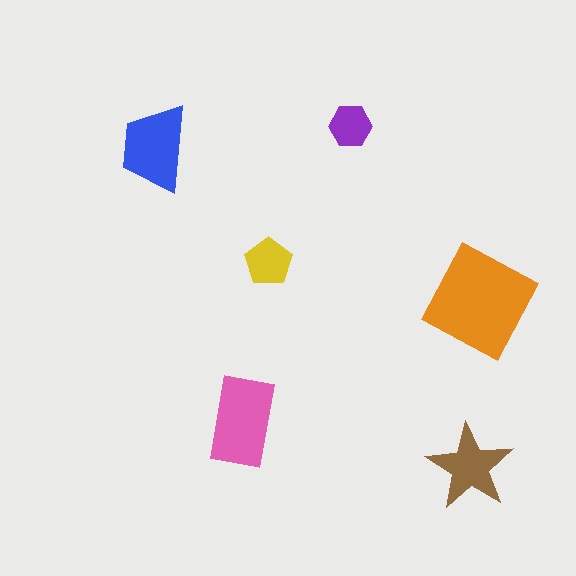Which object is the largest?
The orange square.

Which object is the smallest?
The purple hexagon.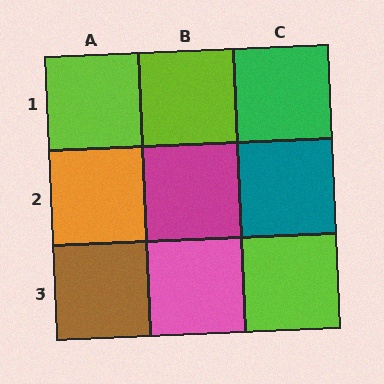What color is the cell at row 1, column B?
Lime.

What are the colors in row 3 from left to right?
Brown, pink, lime.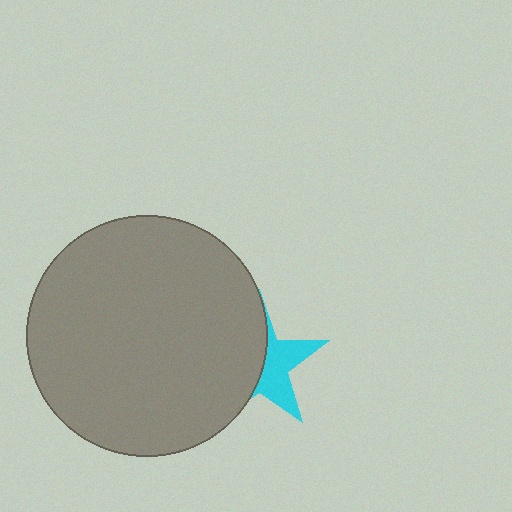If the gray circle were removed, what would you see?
You would see the complete cyan star.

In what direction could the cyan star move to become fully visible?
The cyan star could move right. That would shift it out from behind the gray circle entirely.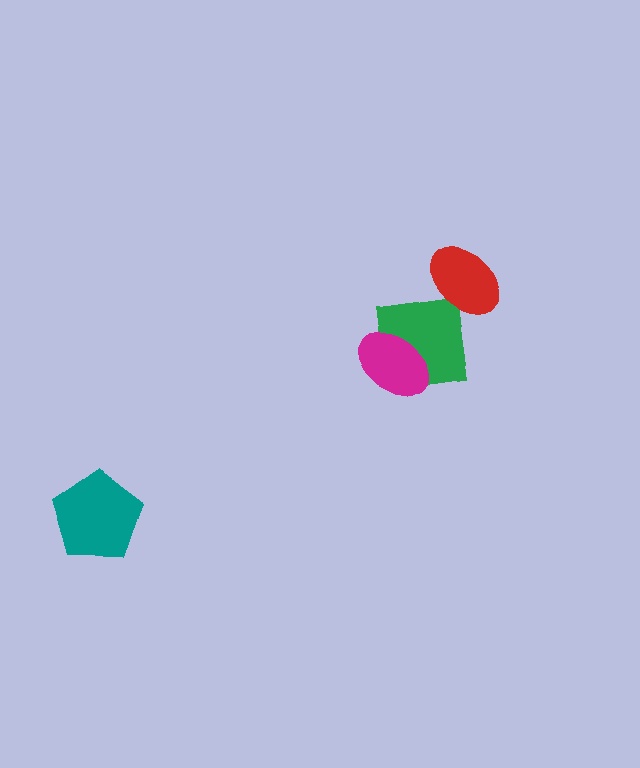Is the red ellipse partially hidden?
No, no other shape covers it.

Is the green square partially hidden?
Yes, it is partially covered by another shape.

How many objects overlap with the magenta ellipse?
1 object overlaps with the magenta ellipse.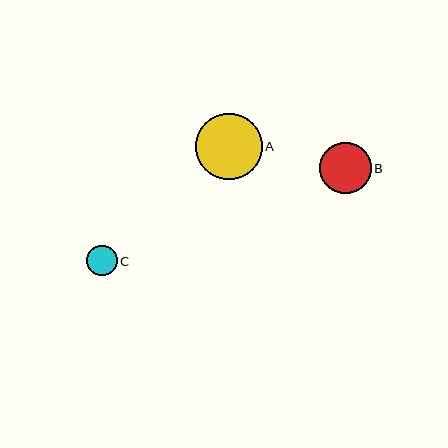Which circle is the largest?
Circle A is the largest with a size of approximately 66 pixels.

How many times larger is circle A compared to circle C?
Circle A is approximately 2.2 times the size of circle C.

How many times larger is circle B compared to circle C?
Circle B is approximately 1.7 times the size of circle C.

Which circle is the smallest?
Circle C is the smallest with a size of approximately 30 pixels.